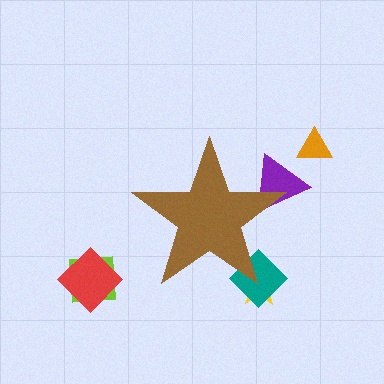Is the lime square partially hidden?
No, the lime square is fully visible.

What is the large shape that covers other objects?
A brown star.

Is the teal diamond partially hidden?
Yes, the teal diamond is partially hidden behind the brown star.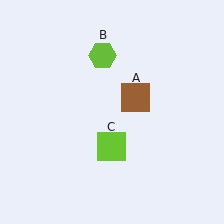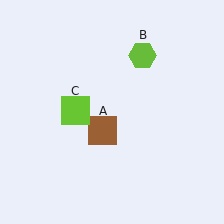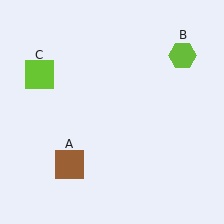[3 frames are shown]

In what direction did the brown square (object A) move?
The brown square (object A) moved down and to the left.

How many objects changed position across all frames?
3 objects changed position: brown square (object A), lime hexagon (object B), lime square (object C).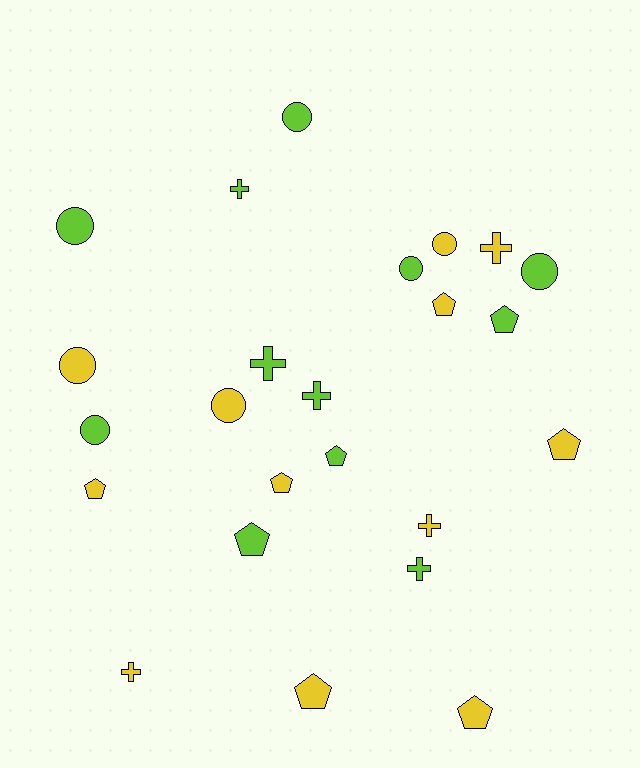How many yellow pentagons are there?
There are 6 yellow pentagons.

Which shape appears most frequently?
Pentagon, with 9 objects.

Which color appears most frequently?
Lime, with 12 objects.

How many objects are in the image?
There are 24 objects.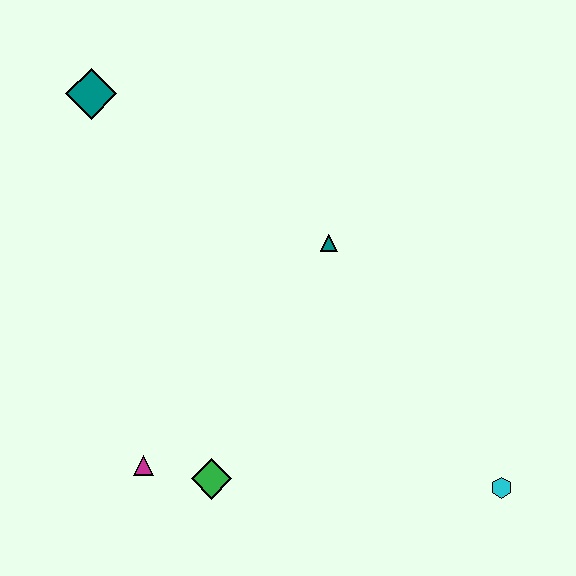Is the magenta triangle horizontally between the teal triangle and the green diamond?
No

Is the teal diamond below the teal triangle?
No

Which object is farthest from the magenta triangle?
The teal diamond is farthest from the magenta triangle.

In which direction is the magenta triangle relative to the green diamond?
The magenta triangle is to the left of the green diamond.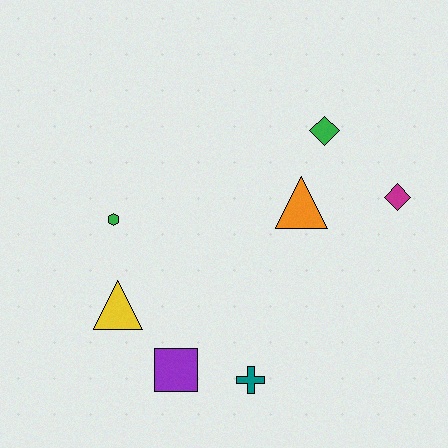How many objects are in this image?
There are 7 objects.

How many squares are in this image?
There is 1 square.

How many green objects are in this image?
There are 2 green objects.